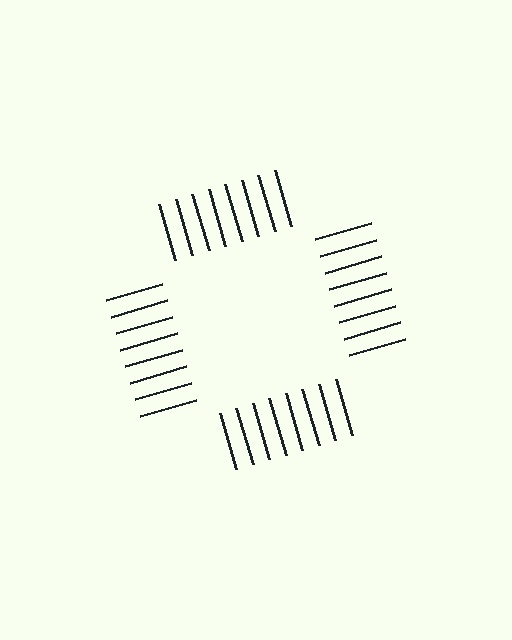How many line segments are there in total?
32 — 8 along each of the 4 edges.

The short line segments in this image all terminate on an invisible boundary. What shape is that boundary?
An illusory square — the line segments terminate on its edges but no continuous stroke is drawn.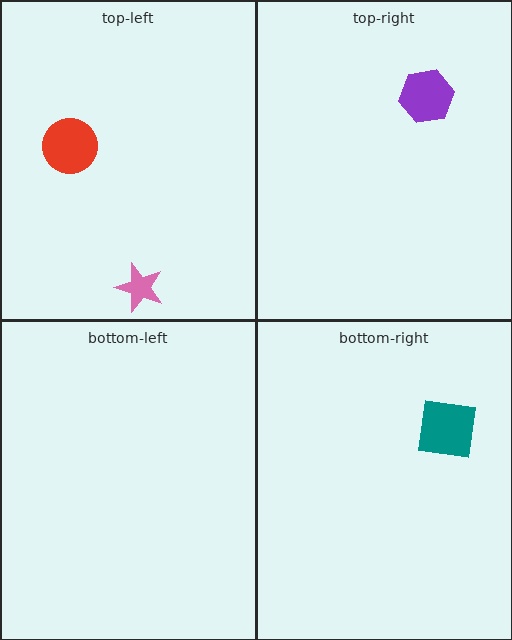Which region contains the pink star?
The top-left region.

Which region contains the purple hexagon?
The top-right region.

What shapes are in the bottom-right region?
The teal square.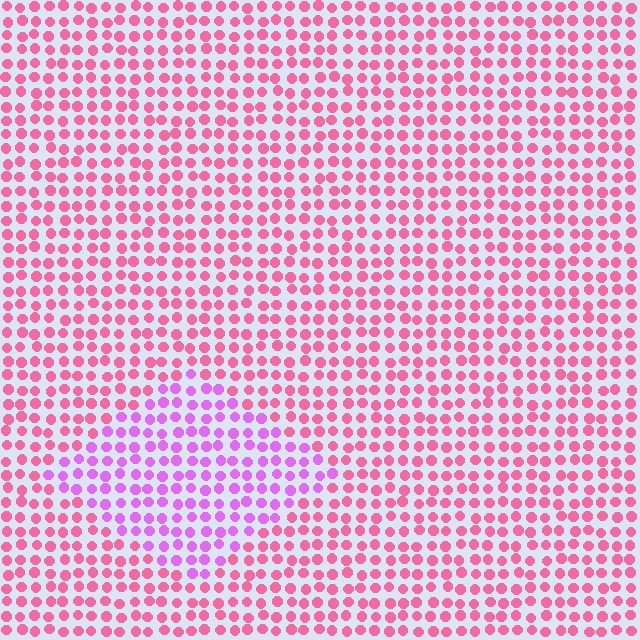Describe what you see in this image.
The image is filled with small pink elements in a uniform arrangement. A diamond-shaped region is visible where the elements are tinted to a slightly different hue, forming a subtle color boundary.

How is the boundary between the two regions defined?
The boundary is defined purely by a slight shift in hue (about 42 degrees). Spacing, size, and orientation are identical on both sides.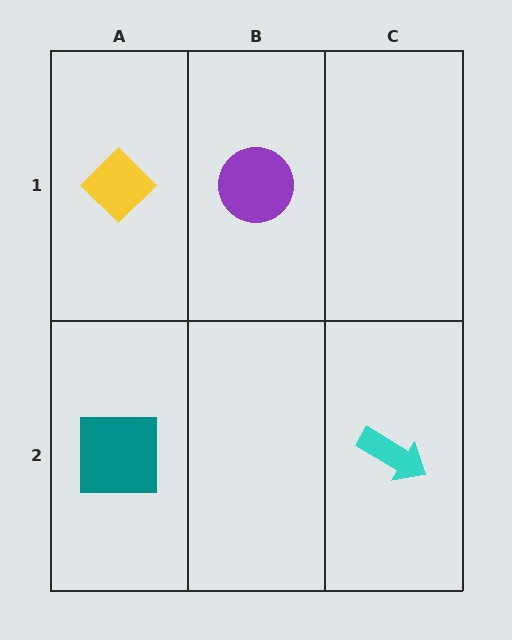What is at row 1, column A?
A yellow diamond.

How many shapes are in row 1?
2 shapes.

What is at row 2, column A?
A teal square.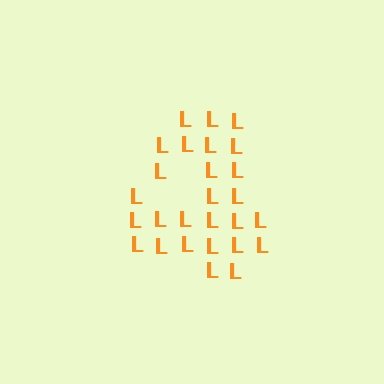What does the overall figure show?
The overall figure shows the digit 4.